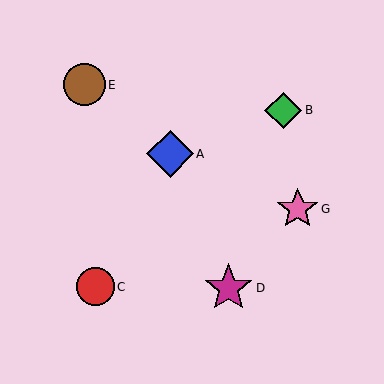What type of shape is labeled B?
Shape B is a green diamond.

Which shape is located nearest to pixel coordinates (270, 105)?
The green diamond (labeled B) at (283, 110) is nearest to that location.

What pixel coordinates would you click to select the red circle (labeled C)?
Click at (95, 287) to select the red circle C.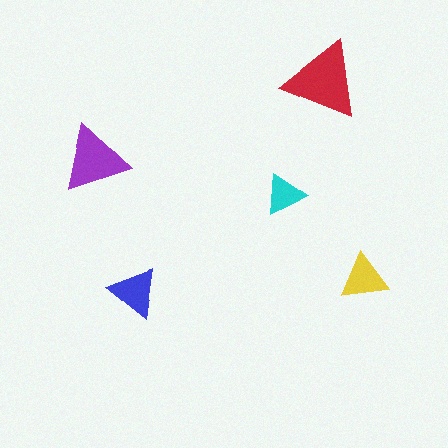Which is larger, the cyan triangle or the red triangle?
The red one.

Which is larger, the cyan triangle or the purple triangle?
The purple one.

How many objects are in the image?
There are 5 objects in the image.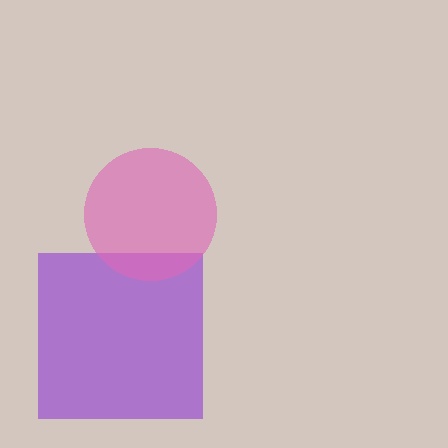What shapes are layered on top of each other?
The layered shapes are: a purple square, a pink circle.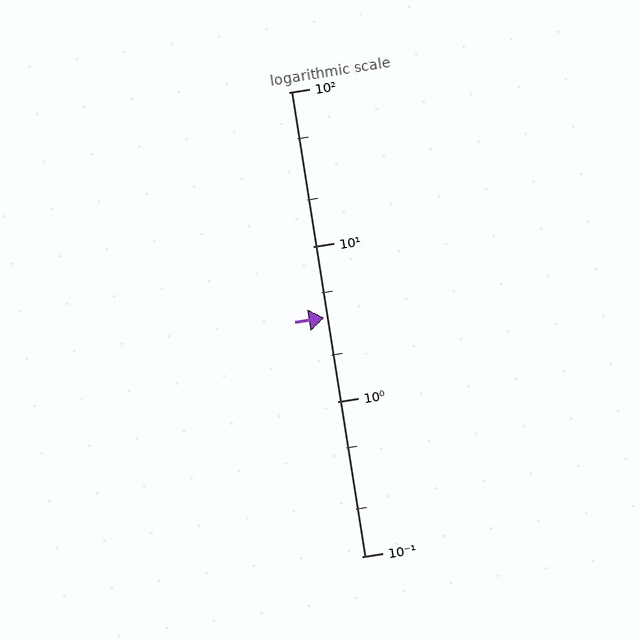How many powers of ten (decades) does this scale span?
The scale spans 3 decades, from 0.1 to 100.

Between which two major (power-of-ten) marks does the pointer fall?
The pointer is between 1 and 10.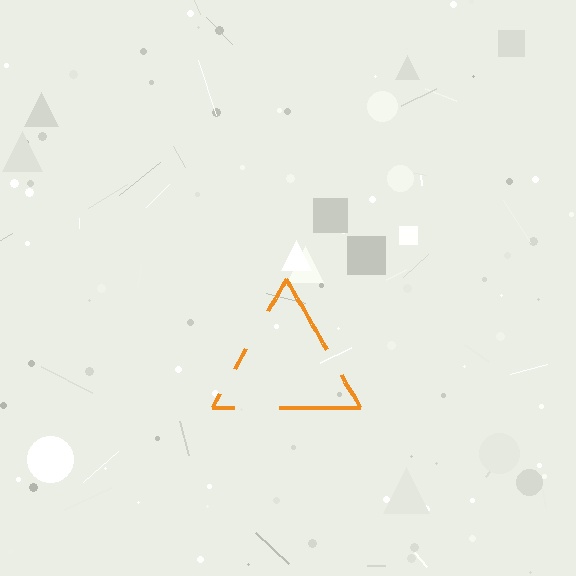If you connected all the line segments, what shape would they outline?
They would outline a triangle.